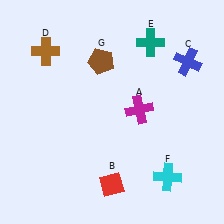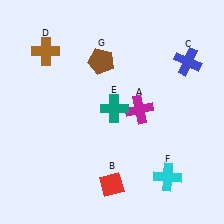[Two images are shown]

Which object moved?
The teal cross (E) moved down.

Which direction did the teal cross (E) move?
The teal cross (E) moved down.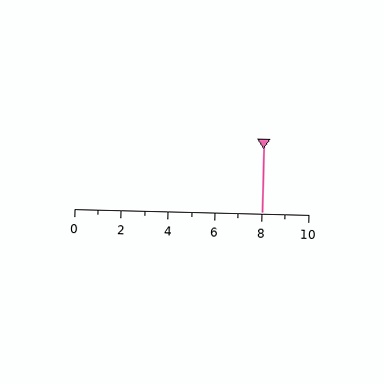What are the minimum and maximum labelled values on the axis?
The axis runs from 0 to 10.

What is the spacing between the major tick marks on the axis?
The major ticks are spaced 2 apart.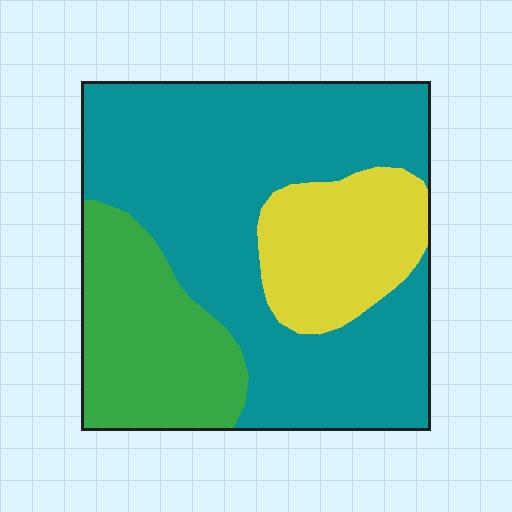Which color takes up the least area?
Yellow, at roughly 20%.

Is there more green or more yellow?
Green.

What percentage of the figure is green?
Green takes up about one quarter (1/4) of the figure.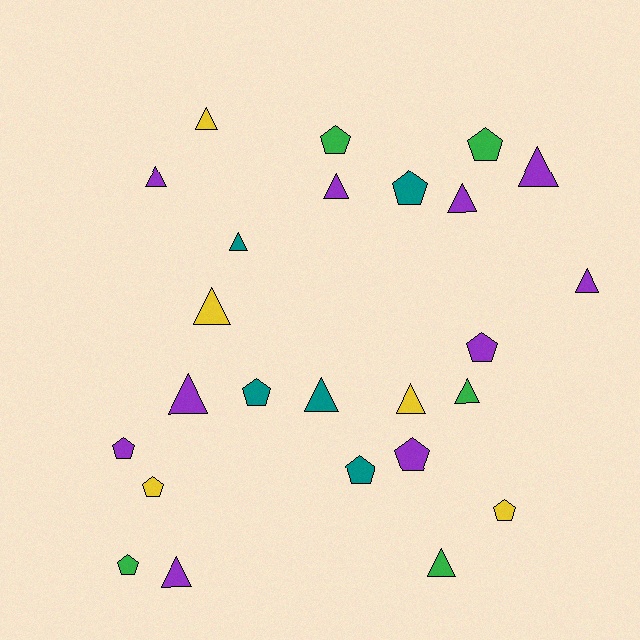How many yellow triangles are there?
There are 3 yellow triangles.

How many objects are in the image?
There are 25 objects.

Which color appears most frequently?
Purple, with 10 objects.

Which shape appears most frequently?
Triangle, with 14 objects.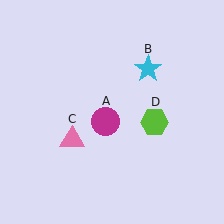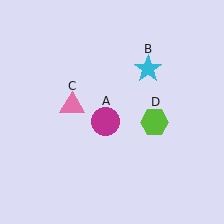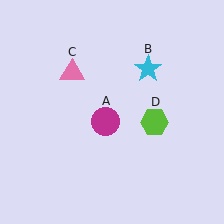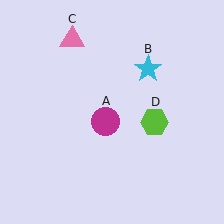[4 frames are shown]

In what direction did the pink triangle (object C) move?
The pink triangle (object C) moved up.